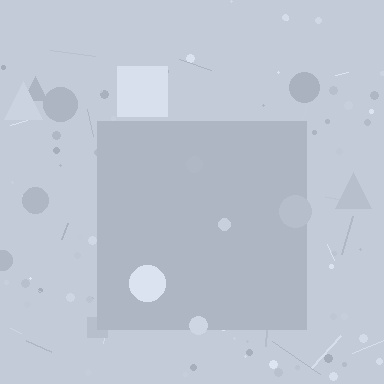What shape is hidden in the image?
A square is hidden in the image.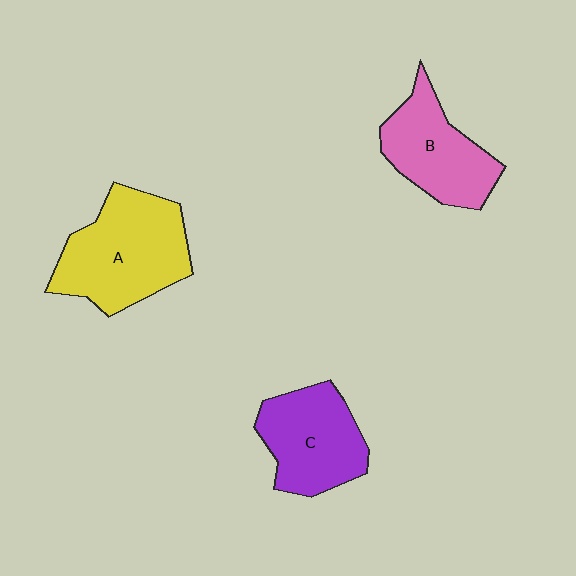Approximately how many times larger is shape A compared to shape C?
Approximately 1.3 times.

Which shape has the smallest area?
Shape B (pink).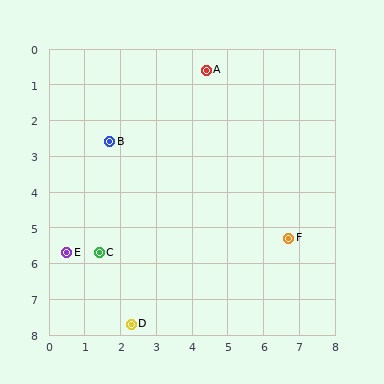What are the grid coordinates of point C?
Point C is at approximately (1.4, 5.7).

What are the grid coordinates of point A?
Point A is at approximately (4.4, 0.6).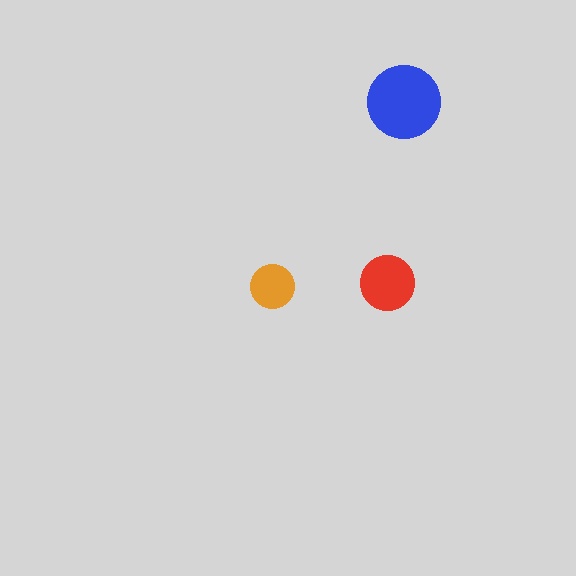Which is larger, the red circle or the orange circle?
The red one.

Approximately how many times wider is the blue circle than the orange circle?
About 1.5 times wider.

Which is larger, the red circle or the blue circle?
The blue one.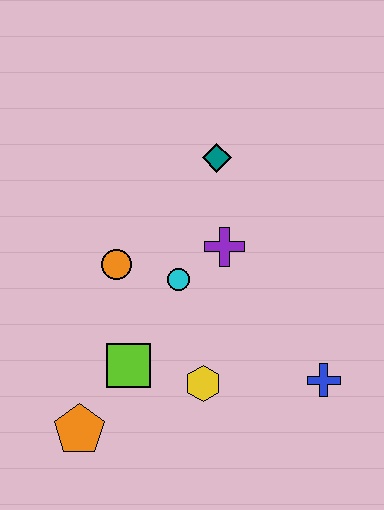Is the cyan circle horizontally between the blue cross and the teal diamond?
No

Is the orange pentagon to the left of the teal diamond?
Yes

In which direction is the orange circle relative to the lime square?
The orange circle is above the lime square.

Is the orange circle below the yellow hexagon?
No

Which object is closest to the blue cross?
The yellow hexagon is closest to the blue cross.